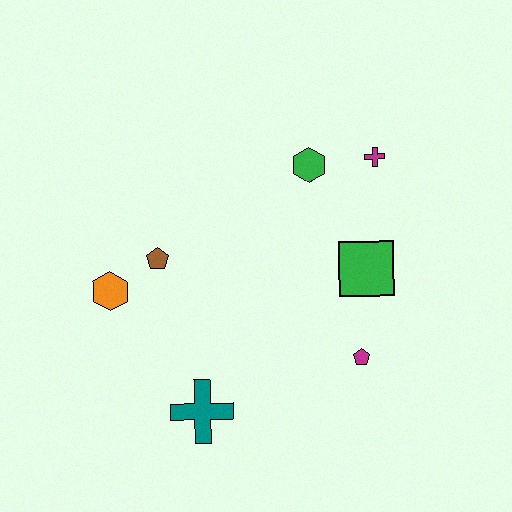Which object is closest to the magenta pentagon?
The green square is closest to the magenta pentagon.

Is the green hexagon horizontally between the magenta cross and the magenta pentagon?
No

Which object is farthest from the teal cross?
The magenta cross is farthest from the teal cross.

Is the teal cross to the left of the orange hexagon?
No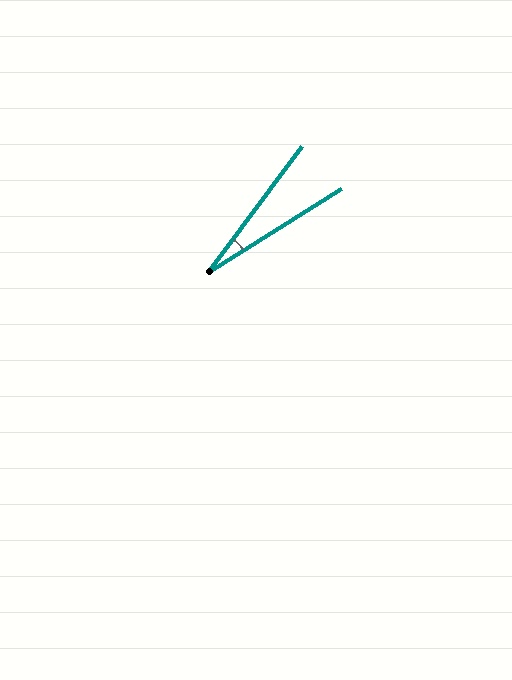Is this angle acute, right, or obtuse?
It is acute.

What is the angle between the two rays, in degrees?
Approximately 21 degrees.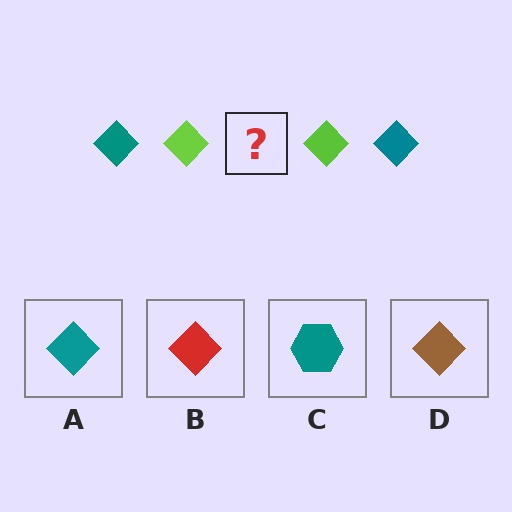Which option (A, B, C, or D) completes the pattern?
A.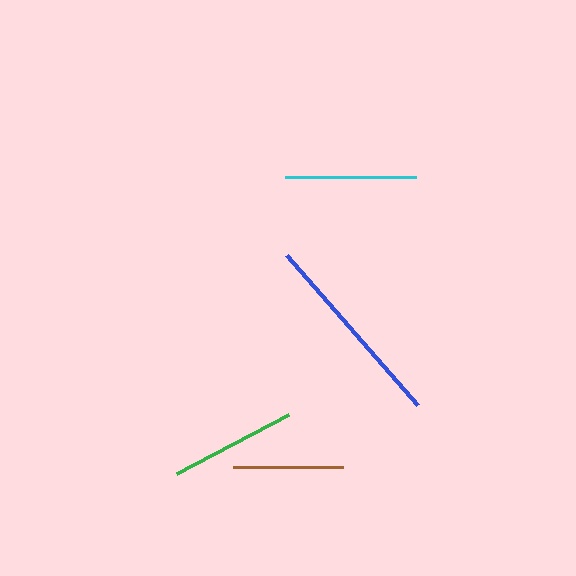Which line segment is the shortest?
The brown line is the shortest at approximately 109 pixels.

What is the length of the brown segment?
The brown segment is approximately 109 pixels long.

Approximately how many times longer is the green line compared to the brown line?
The green line is approximately 1.2 times the length of the brown line.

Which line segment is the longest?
The blue line is the longest at approximately 199 pixels.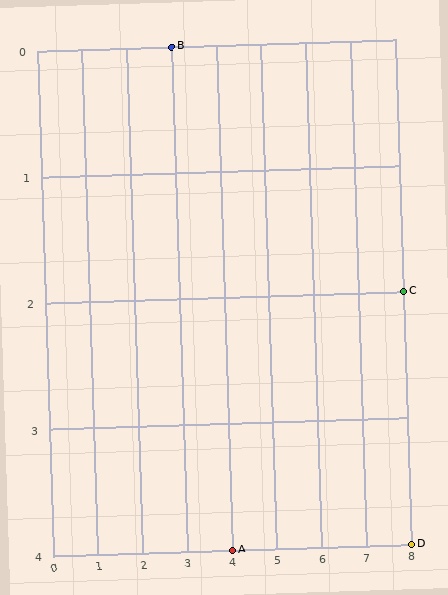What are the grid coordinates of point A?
Point A is at grid coordinates (4, 4).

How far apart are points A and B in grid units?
Points A and B are 1 column and 4 rows apart (about 4.1 grid units diagonally).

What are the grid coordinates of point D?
Point D is at grid coordinates (8, 4).